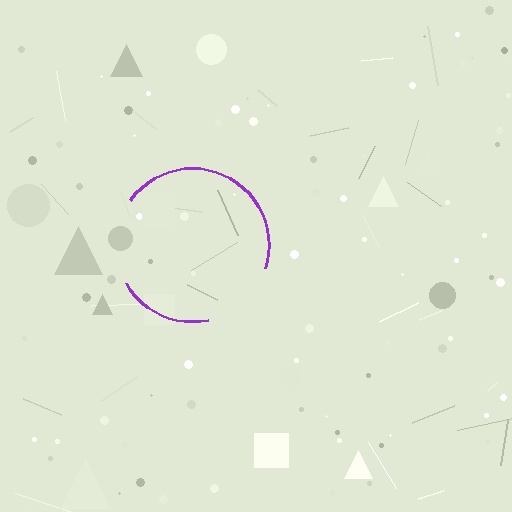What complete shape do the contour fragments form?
The contour fragments form a circle.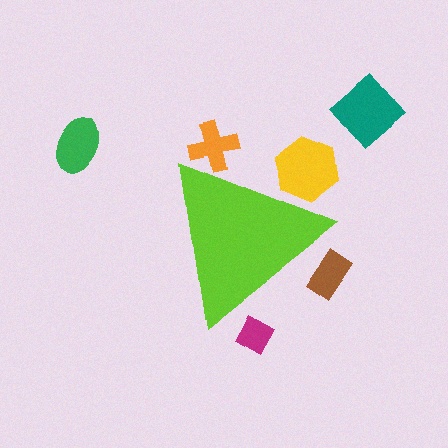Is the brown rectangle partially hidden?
Yes, the brown rectangle is partially hidden behind the lime triangle.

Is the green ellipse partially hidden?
No, the green ellipse is fully visible.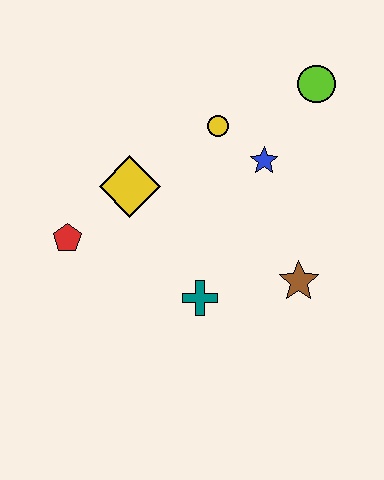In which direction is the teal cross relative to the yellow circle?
The teal cross is below the yellow circle.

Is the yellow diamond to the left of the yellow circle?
Yes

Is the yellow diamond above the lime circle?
No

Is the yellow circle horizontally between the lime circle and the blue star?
No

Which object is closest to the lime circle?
The blue star is closest to the lime circle.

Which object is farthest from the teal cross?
The lime circle is farthest from the teal cross.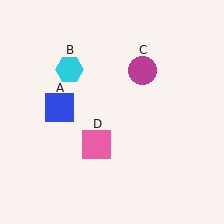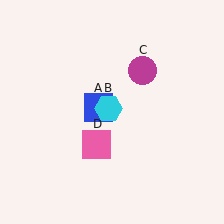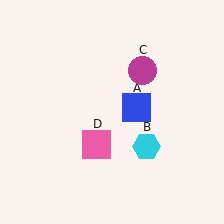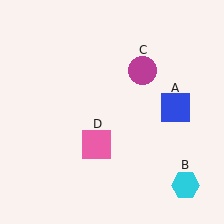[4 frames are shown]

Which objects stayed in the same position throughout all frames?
Magenta circle (object C) and pink square (object D) remained stationary.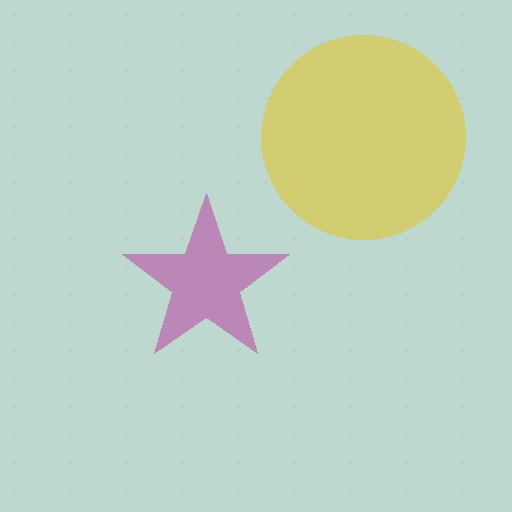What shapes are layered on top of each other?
The layered shapes are: a magenta star, a yellow circle.